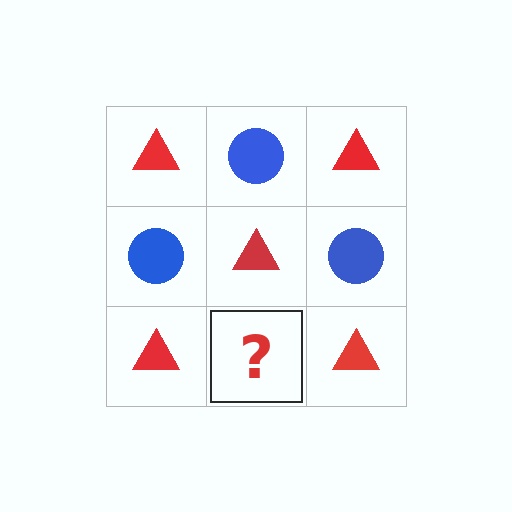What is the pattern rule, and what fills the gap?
The rule is that it alternates red triangle and blue circle in a checkerboard pattern. The gap should be filled with a blue circle.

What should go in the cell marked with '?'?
The missing cell should contain a blue circle.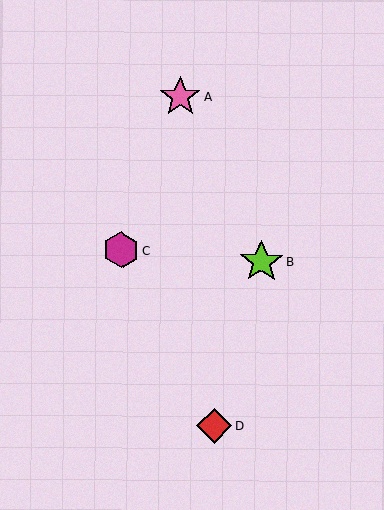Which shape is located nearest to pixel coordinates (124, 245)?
The magenta hexagon (labeled C) at (121, 250) is nearest to that location.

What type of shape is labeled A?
Shape A is a pink star.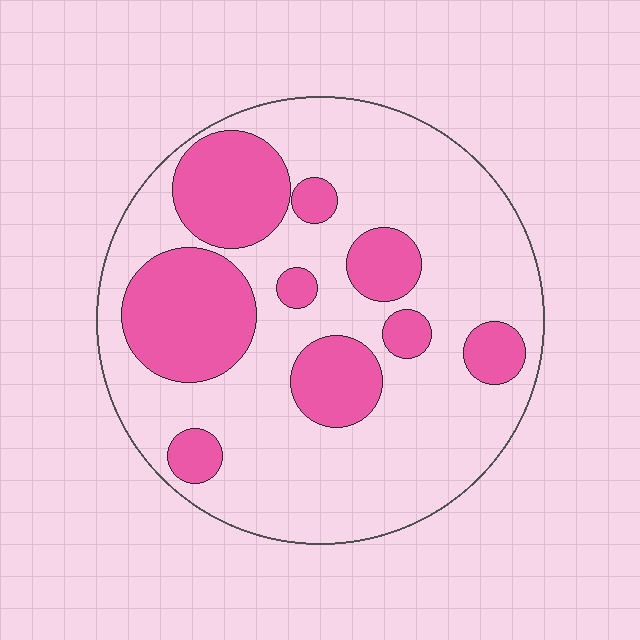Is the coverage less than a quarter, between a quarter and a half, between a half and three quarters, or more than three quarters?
Between a quarter and a half.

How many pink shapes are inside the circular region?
9.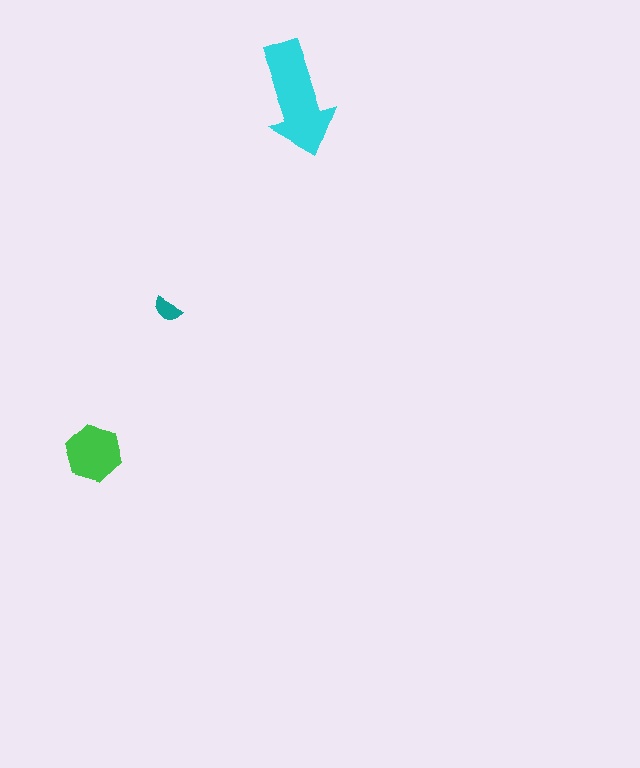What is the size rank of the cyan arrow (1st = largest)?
1st.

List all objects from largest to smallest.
The cyan arrow, the green hexagon, the teal semicircle.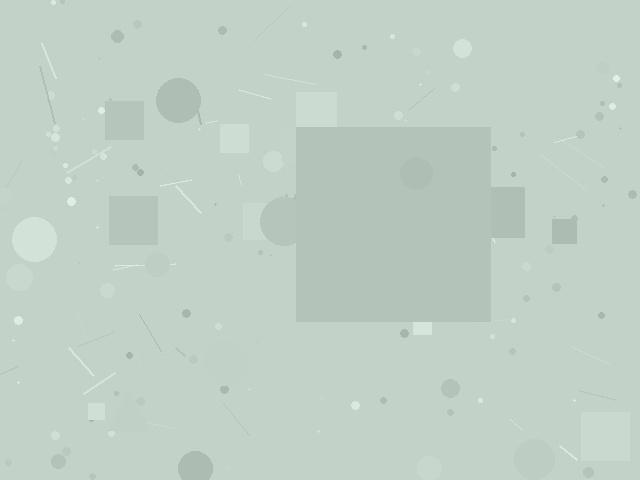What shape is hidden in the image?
A square is hidden in the image.